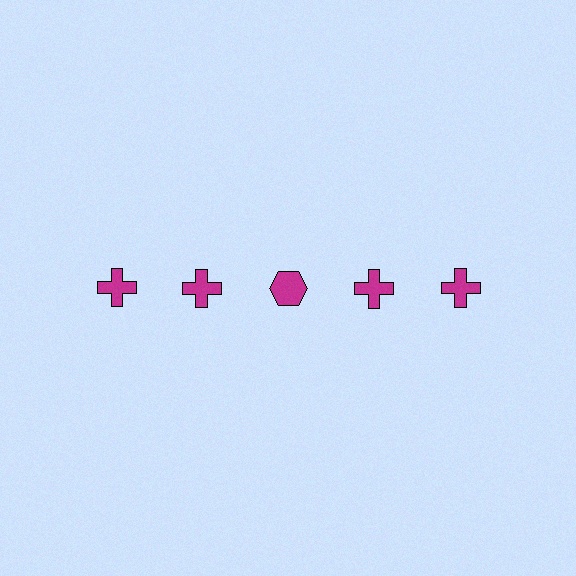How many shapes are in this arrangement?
There are 5 shapes arranged in a grid pattern.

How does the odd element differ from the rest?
It has a different shape: hexagon instead of cross.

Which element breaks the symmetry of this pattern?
The magenta hexagon in the top row, center column breaks the symmetry. All other shapes are magenta crosses.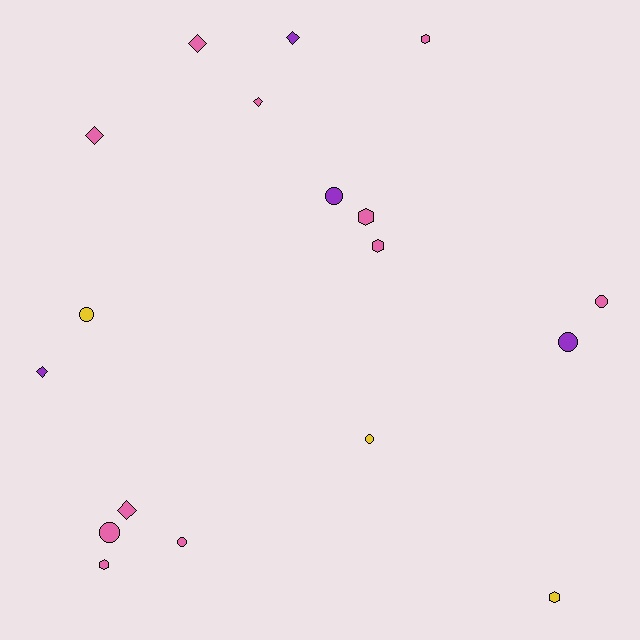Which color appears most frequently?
Pink, with 11 objects.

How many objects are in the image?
There are 18 objects.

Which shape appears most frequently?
Circle, with 7 objects.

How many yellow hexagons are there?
There is 1 yellow hexagon.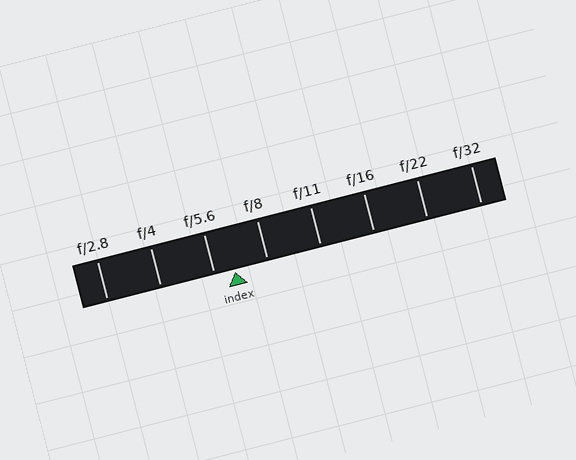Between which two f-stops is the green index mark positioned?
The index mark is between f/5.6 and f/8.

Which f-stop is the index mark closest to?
The index mark is closest to f/5.6.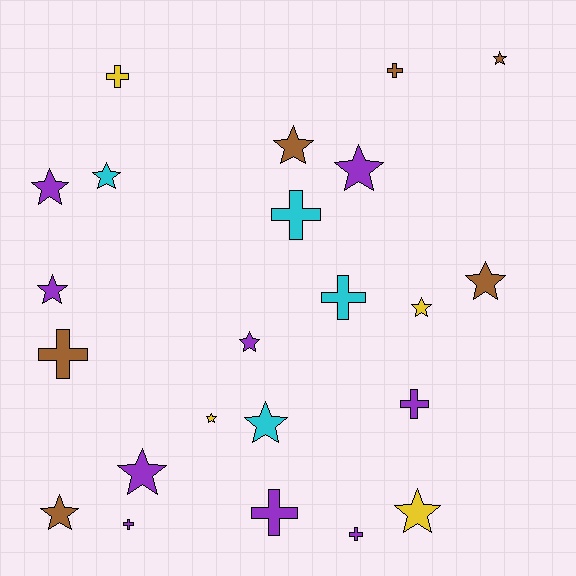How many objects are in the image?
There are 23 objects.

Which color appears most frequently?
Purple, with 9 objects.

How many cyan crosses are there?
There are 2 cyan crosses.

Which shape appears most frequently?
Star, with 14 objects.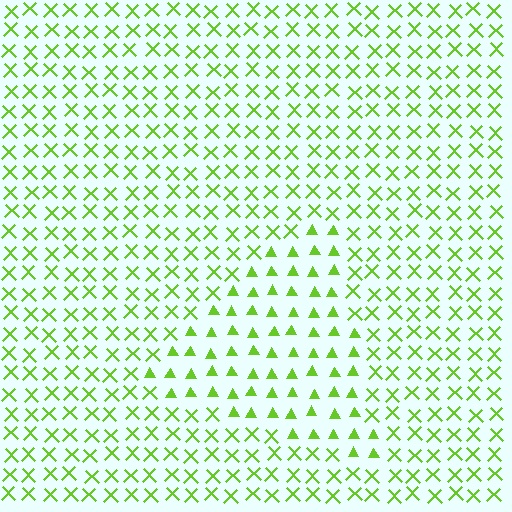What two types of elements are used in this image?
The image uses triangles inside the triangle region and X marks outside it.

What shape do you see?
I see a triangle.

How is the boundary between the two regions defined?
The boundary is defined by a change in element shape: triangles inside vs. X marks outside. All elements share the same color and spacing.